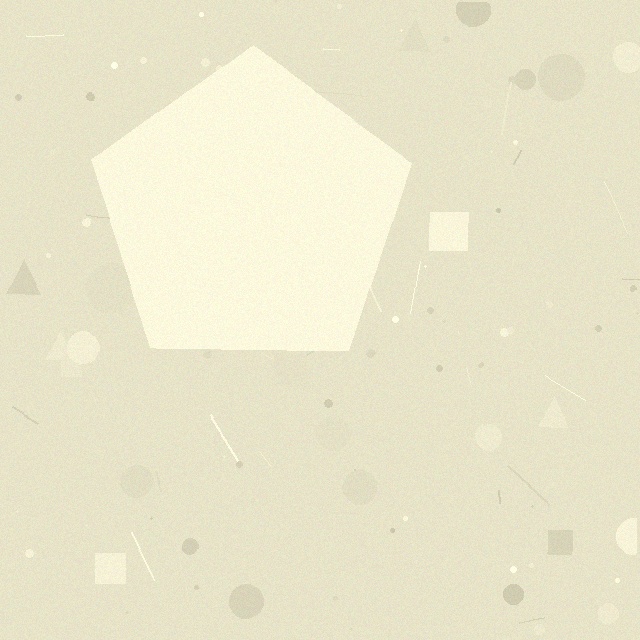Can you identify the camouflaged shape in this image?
The camouflaged shape is a pentagon.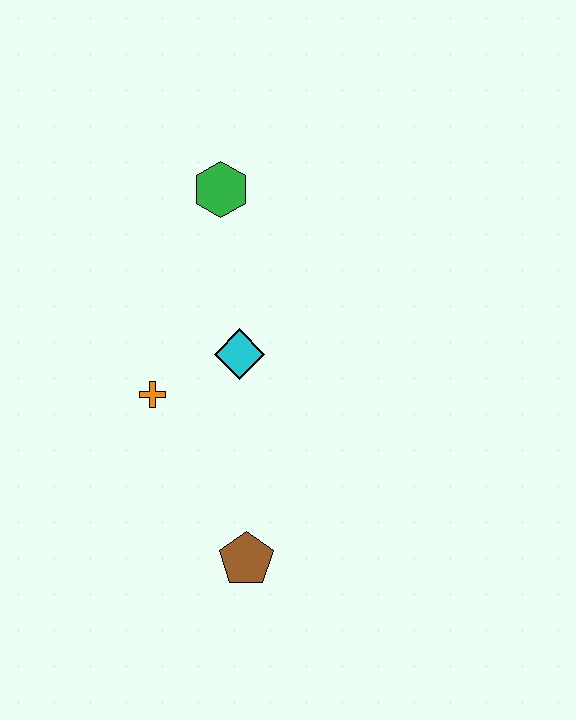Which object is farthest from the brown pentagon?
The green hexagon is farthest from the brown pentagon.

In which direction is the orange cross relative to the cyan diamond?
The orange cross is to the left of the cyan diamond.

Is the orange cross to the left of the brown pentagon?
Yes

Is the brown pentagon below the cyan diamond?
Yes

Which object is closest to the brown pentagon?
The orange cross is closest to the brown pentagon.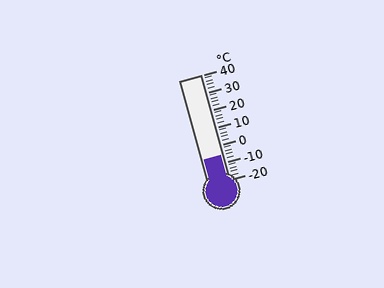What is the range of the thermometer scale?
The thermometer scale ranges from -20°C to 40°C.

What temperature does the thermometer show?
The thermometer shows approximately -6°C.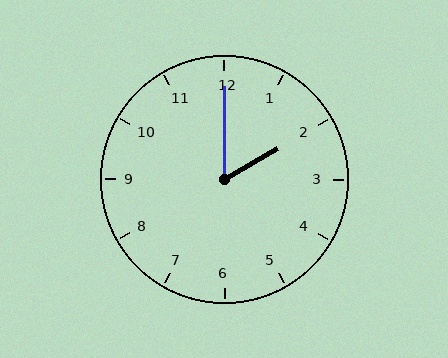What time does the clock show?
2:00.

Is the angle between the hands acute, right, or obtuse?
It is acute.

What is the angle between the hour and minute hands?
Approximately 60 degrees.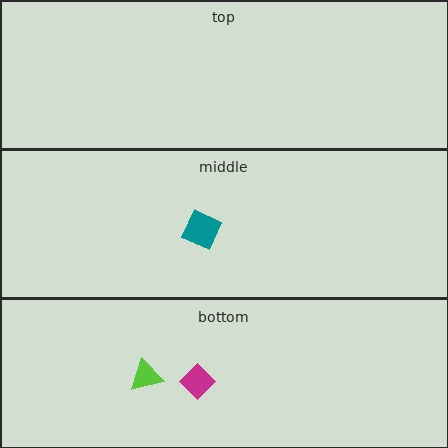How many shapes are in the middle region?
1.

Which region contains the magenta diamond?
The bottom region.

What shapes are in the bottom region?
The magenta diamond, the lime triangle.